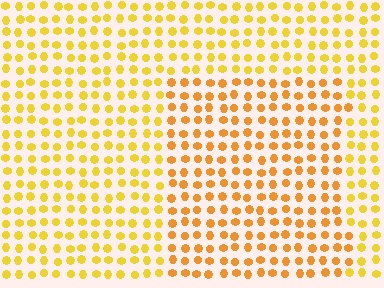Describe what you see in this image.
The image is filled with small yellow elements in a uniform arrangement. A rectangle-shaped region is visible where the elements are tinted to a slightly different hue, forming a subtle color boundary.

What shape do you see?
I see a rectangle.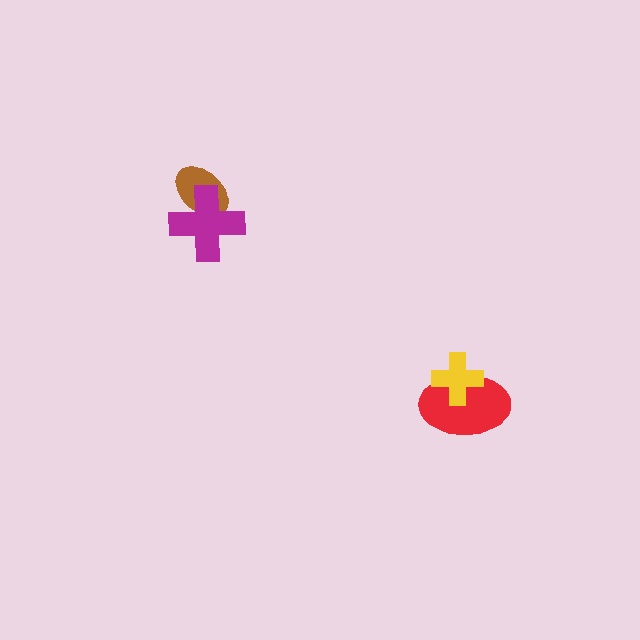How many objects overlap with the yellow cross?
1 object overlaps with the yellow cross.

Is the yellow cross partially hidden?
No, no other shape covers it.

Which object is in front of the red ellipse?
The yellow cross is in front of the red ellipse.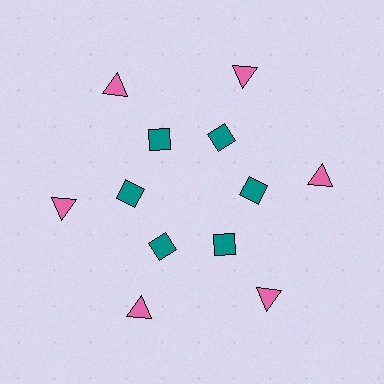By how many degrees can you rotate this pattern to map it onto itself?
The pattern maps onto itself every 60 degrees of rotation.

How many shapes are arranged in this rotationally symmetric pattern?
There are 12 shapes, arranged in 6 groups of 2.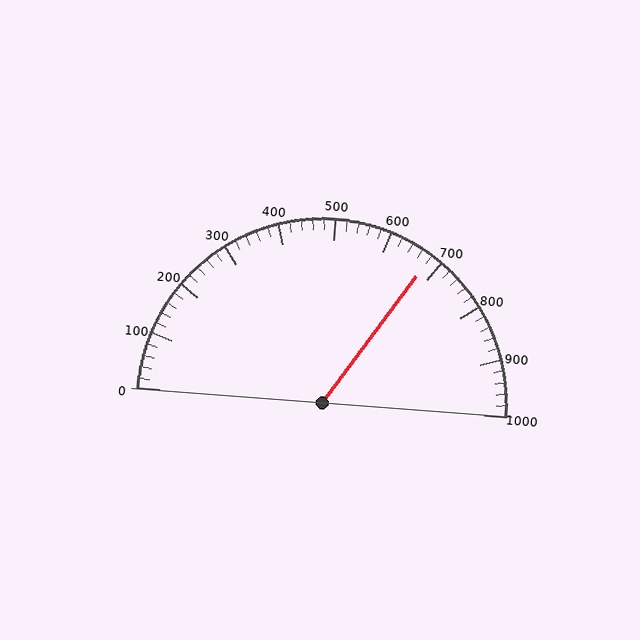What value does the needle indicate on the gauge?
The needle indicates approximately 680.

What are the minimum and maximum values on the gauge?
The gauge ranges from 0 to 1000.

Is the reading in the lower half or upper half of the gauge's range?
The reading is in the upper half of the range (0 to 1000).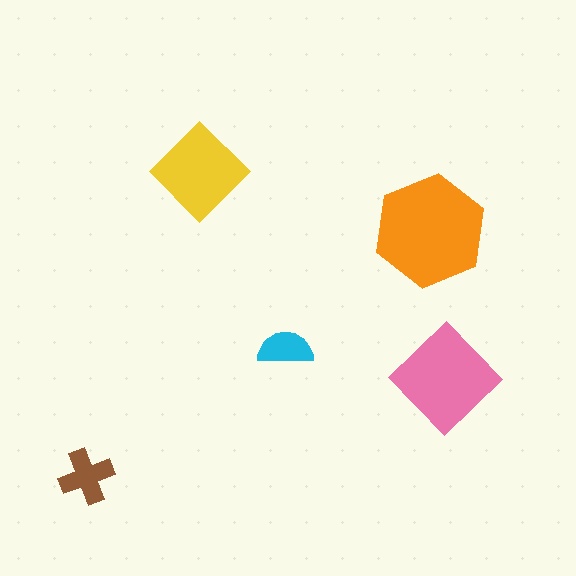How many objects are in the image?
There are 5 objects in the image.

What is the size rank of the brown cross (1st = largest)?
4th.